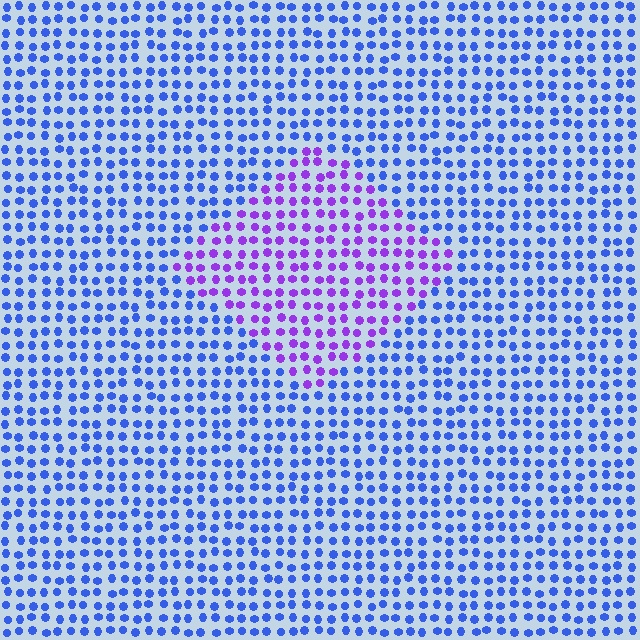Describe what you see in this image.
The image is filled with small blue elements in a uniform arrangement. A diamond-shaped region is visible where the elements are tinted to a slightly different hue, forming a subtle color boundary.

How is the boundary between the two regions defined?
The boundary is defined purely by a slight shift in hue (about 48 degrees). Spacing, size, and orientation are identical on both sides.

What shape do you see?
I see a diamond.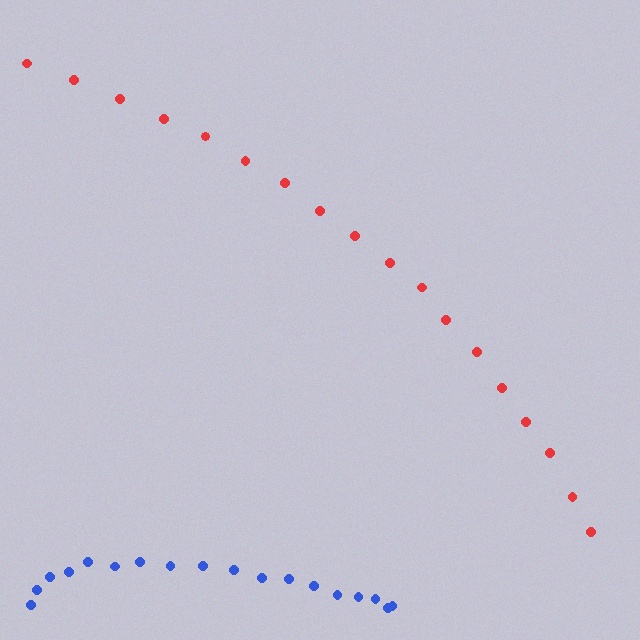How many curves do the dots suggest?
There are 2 distinct paths.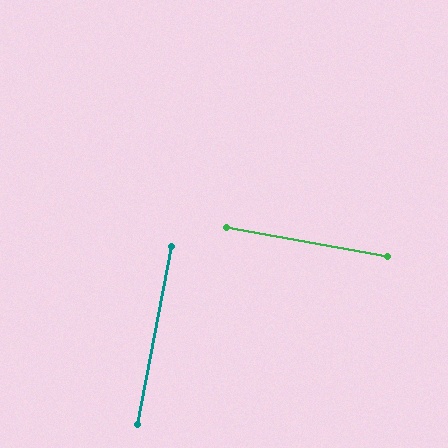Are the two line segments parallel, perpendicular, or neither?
Perpendicular — they meet at approximately 89°.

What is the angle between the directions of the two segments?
Approximately 89 degrees.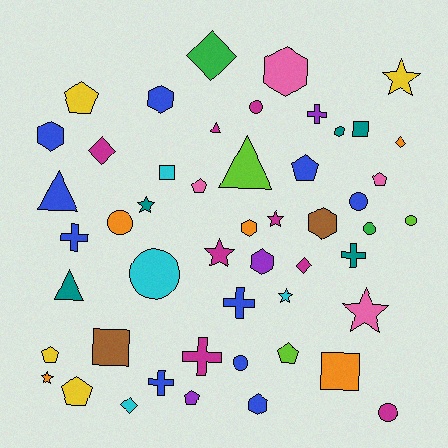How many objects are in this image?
There are 50 objects.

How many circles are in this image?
There are 8 circles.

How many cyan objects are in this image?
There are 4 cyan objects.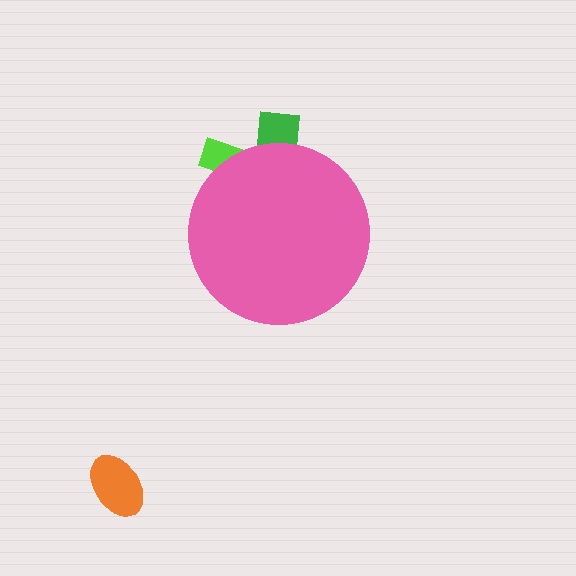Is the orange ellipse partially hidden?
No, the orange ellipse is fully visible.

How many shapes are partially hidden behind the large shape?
2 shapes are partially hidden.